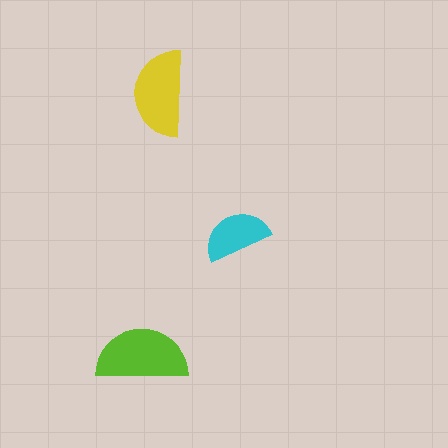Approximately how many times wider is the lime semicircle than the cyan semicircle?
About 1.5 times wider.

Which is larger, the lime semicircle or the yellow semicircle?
The lime one.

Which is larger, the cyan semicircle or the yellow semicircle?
The yellow one.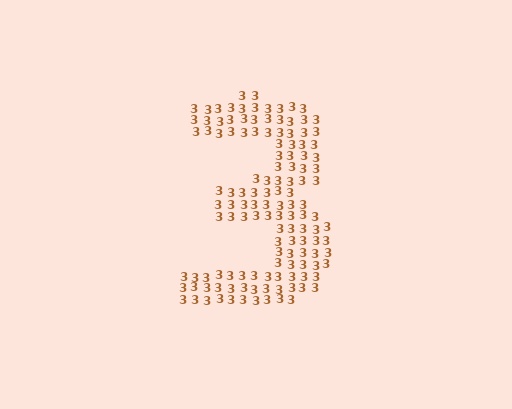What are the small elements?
The small elements are digit 3's.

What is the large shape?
The large shape is the digit 3.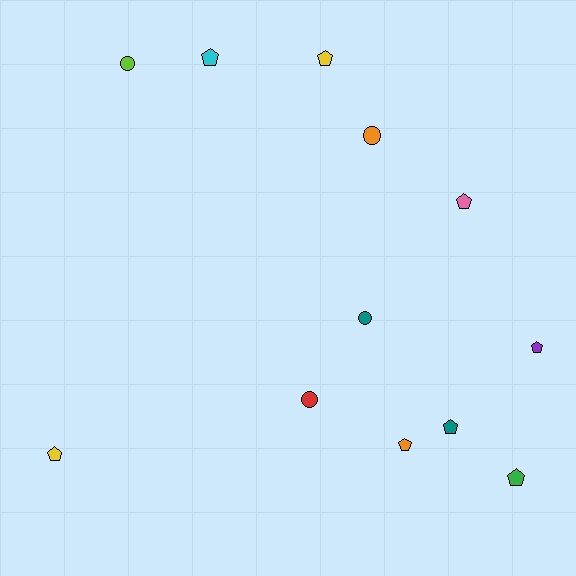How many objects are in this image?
There are 12 objects.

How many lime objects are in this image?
There is 1 lime object.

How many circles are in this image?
There are 4 circles.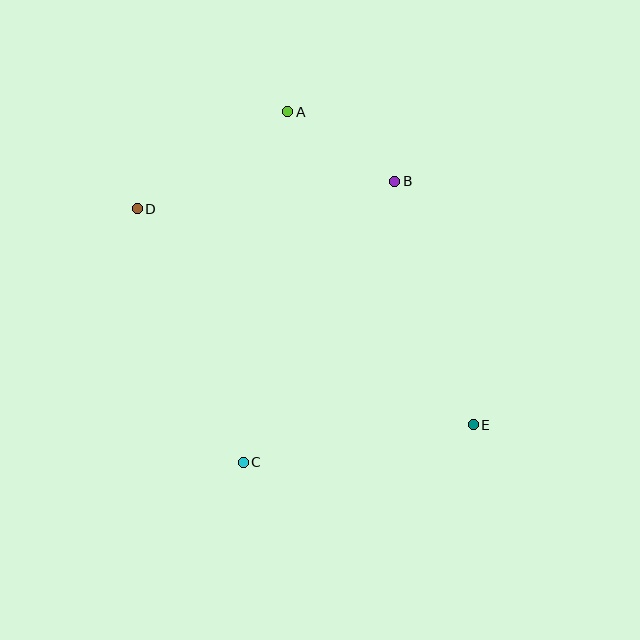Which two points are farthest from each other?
Points D and E are farthest from each other.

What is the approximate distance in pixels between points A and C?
The distance between A and C is approximately 353 pixels.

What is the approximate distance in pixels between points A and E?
The distance between A and E is approximately 364 pixels.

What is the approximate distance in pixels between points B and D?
The distance between B and D is approximately 259 pixels.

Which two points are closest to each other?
Points A and B are closest to each other.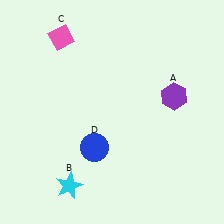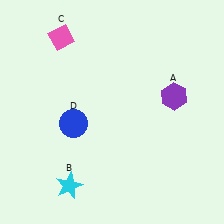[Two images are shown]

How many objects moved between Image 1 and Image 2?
1 object moved between the two images.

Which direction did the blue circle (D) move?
The blue circle (D) moved up.